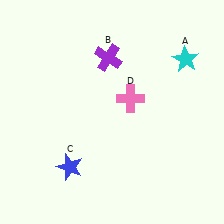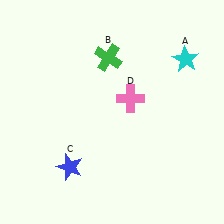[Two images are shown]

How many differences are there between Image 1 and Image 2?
There is 1 difference between the two images.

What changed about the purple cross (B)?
In Image 1, B is purple. In Image 2, it changed to green.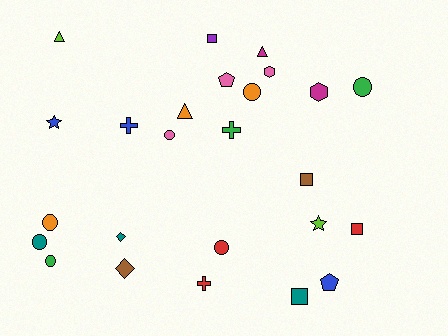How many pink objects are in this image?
There are 3 pink objects.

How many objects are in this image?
There are 25 objects.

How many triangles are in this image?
There are 3 triangles.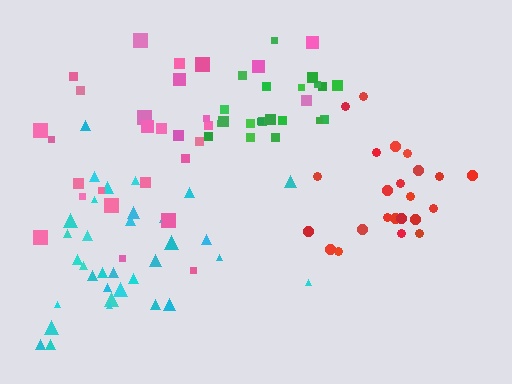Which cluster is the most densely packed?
Red.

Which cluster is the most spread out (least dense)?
Pink.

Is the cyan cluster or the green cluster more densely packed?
Green.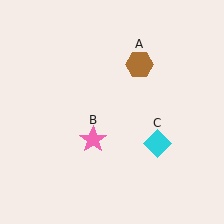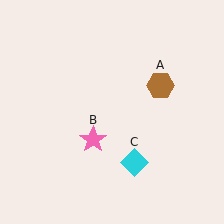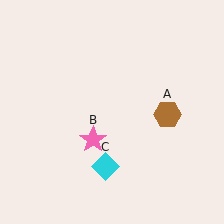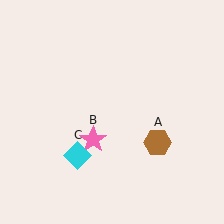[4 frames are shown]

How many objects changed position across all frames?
2 objects changed position: brown hexagon (object A), cyan diamond (object C).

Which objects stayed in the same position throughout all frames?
Pink star (object B) remained stationary.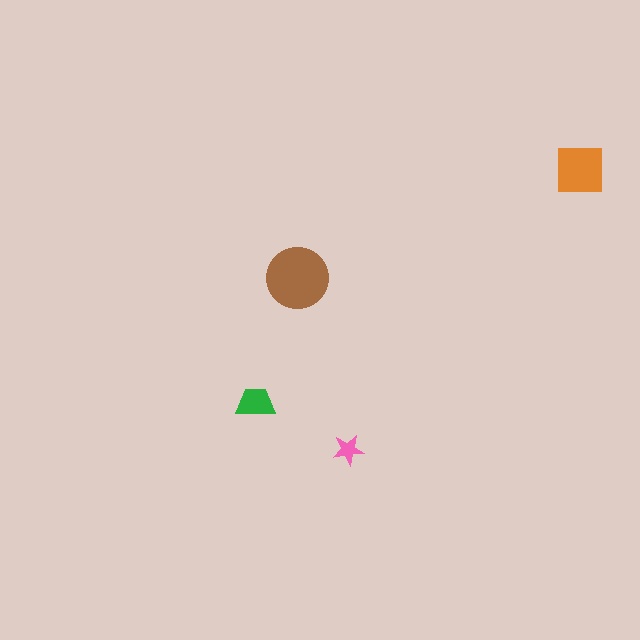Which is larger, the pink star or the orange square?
The orange square.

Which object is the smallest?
The pink star.